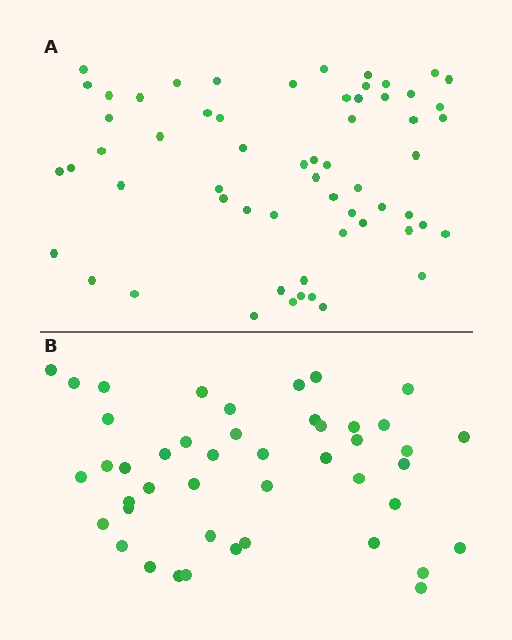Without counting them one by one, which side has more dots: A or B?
Region A (the top region) has more dots.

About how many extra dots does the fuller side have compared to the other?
Region A has approximately 15 more dots than region B.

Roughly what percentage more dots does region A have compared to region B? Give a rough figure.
About 35% more.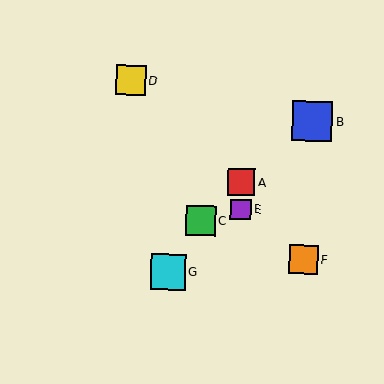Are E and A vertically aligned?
Yes, both are at x≈241.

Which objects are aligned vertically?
Objects A, E are aligned vertically.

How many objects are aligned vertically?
2 objects (A, E) are aligned vertically.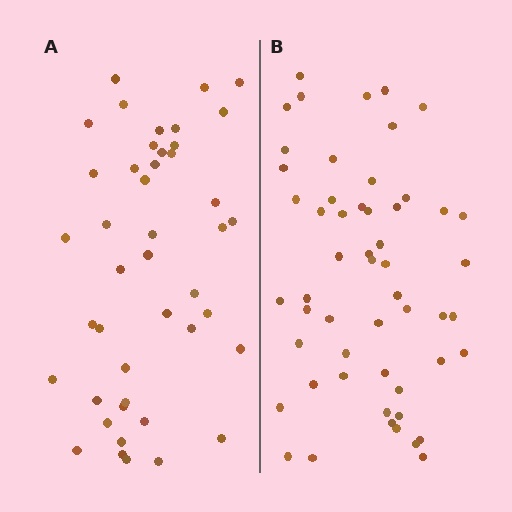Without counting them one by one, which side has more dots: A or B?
Region B (the right region) has more dots.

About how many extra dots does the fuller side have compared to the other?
Region B has roughly 10 or so more dots than region A.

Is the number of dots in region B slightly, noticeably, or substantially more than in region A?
Region B has only slightly more — the two regions are fairly close. The ratio is roughly 1.2 to 1.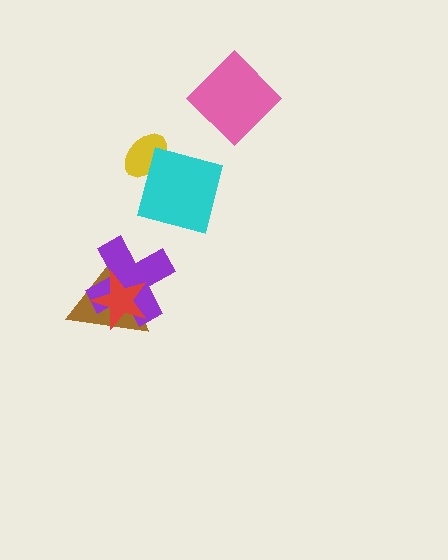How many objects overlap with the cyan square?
1 object overlaps with the cyan square.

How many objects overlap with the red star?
2 objects overlap with the red star.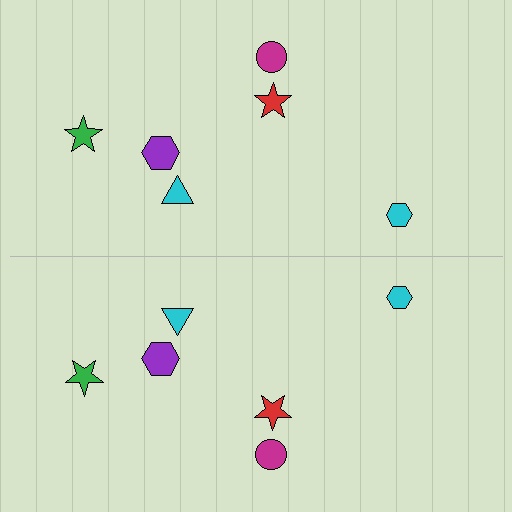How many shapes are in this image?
There are 12 shapes in this image.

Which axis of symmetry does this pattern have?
The pattern has a horizontal axis of symmetry running through the center of the image.